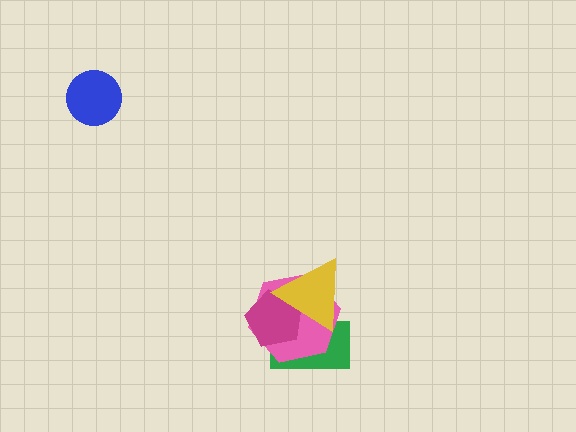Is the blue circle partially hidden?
No, no other shape covers it.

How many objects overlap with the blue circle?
0 objects overlap with the blue circle.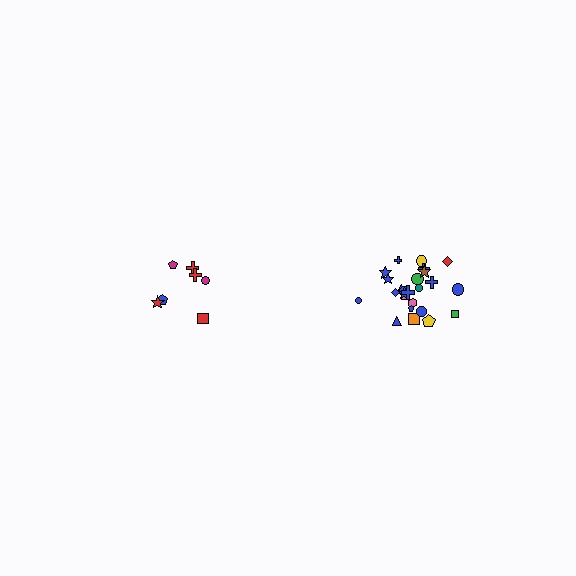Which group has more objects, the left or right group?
The right group.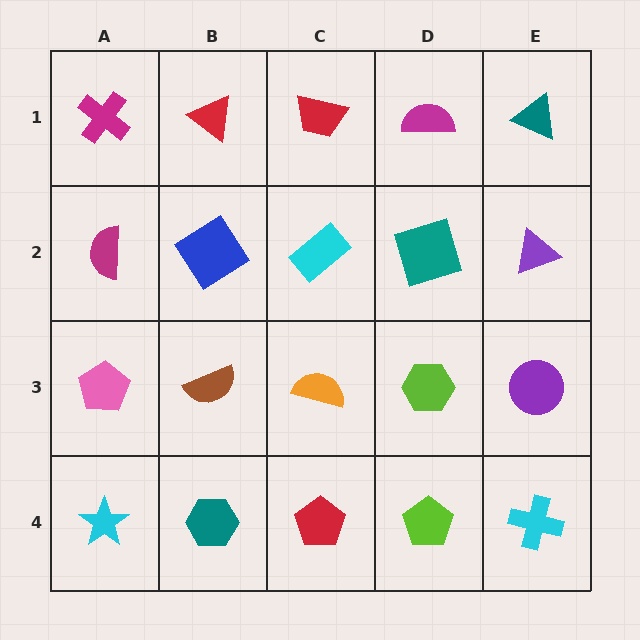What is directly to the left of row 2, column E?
A teal square.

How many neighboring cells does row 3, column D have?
4.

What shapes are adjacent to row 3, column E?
A purple triangle (row 2, column E), a cyan cross (row 4, column E), a lime hexagon (row 3, column D).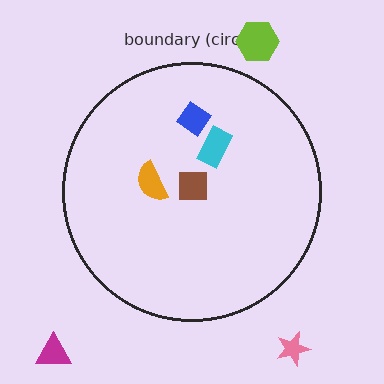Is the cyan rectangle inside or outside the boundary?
Inside.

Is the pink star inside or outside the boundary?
Outside.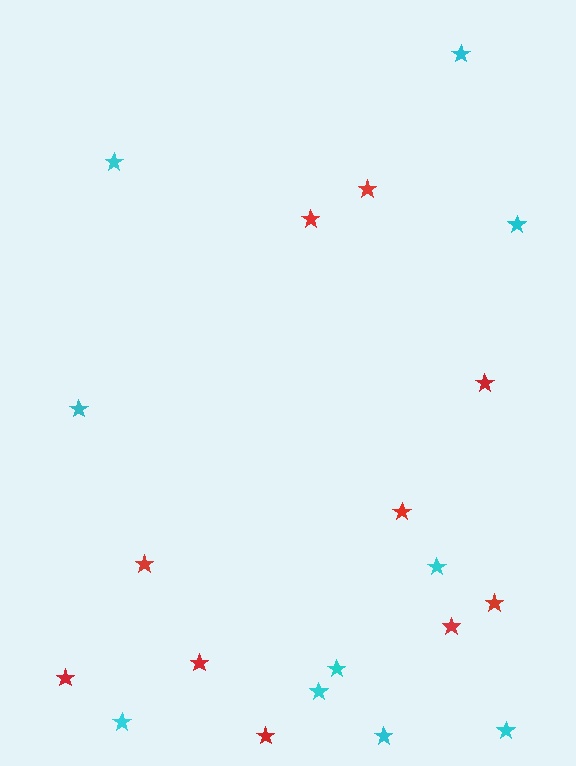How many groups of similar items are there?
There are 2 groups: one group of red stars (10) and one group of cyan stars (10).